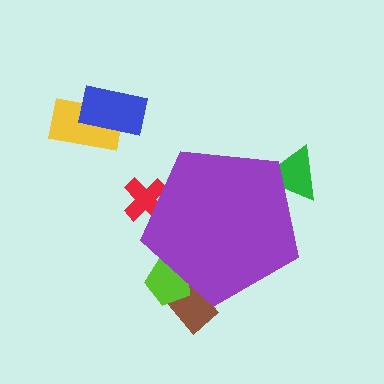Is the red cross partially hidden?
Yes, the red cross is partially hidden behind the purple pentagon.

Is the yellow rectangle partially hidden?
No, the yellow rectangle is fully visible.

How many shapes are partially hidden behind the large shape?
4 shapes are partially hidden.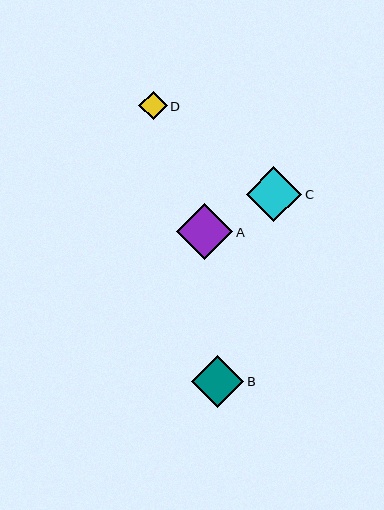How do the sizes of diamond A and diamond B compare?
Diamond A and diamond B are approximately the same size.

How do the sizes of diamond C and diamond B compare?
Diamond C and diamond B are approximately the same size.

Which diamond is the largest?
Diamond A is the largest with a size of approximately 56 pixels.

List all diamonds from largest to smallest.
From largest to smallest: A, C, B, D.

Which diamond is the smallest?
Diamond D is the smallest with a size of approximately 28 pixels.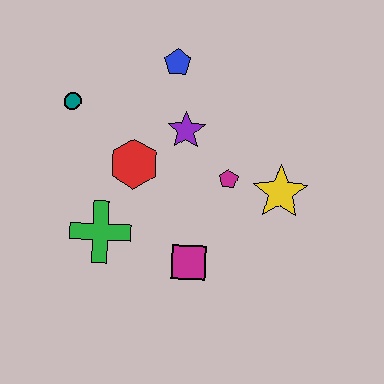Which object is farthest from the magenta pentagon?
The teal circle is farthest from the magenta pentagon.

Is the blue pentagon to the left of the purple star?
Yes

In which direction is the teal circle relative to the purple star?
The teal circle is to the left of the purple star.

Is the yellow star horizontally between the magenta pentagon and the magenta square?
No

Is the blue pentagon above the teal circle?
Yes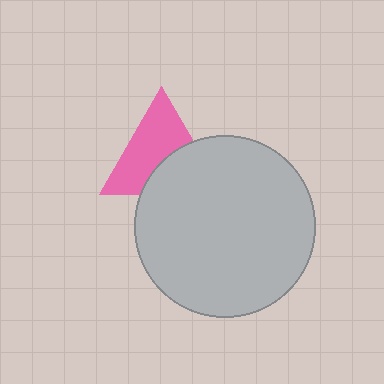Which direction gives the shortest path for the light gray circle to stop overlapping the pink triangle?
Moving down gives the shortest separation.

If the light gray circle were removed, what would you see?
You would see the complete pink triangle.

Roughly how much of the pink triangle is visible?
About half of it is visible (roughly 60%).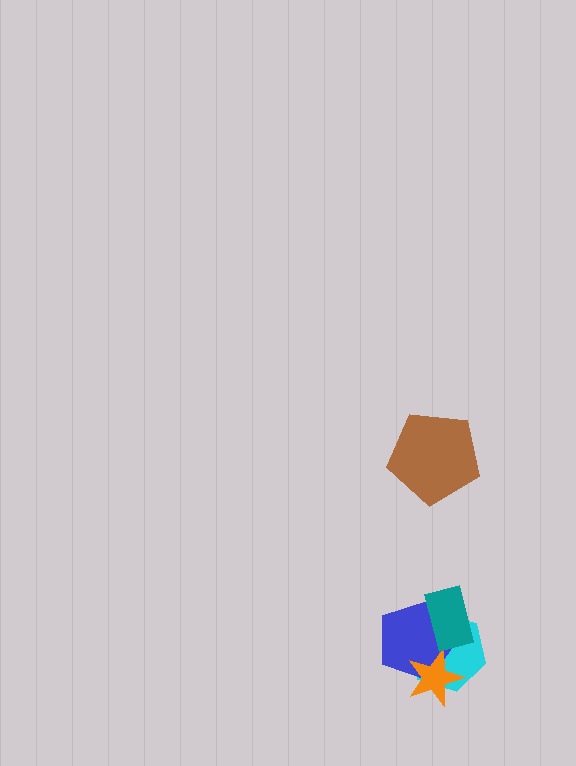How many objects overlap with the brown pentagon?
0 objects overlap with the brown pentagon.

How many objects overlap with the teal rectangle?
2 objects overlap with the teal rectangle.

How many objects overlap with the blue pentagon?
3 objects overlap with the blue pentagon.